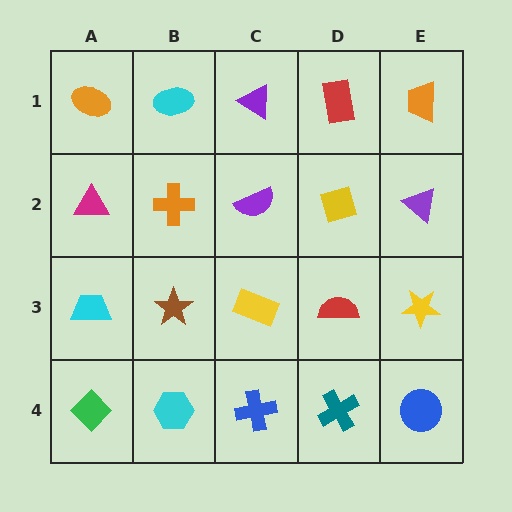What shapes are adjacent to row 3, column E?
A purple triangle (row 2, column E), a blue circle (row 4, column E), a red semicircle (row 3, column D).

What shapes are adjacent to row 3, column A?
A magenta triangle (row 2, column A), a green diamond (row 4, column A), a brown star (row 3, column B).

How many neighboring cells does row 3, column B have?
4.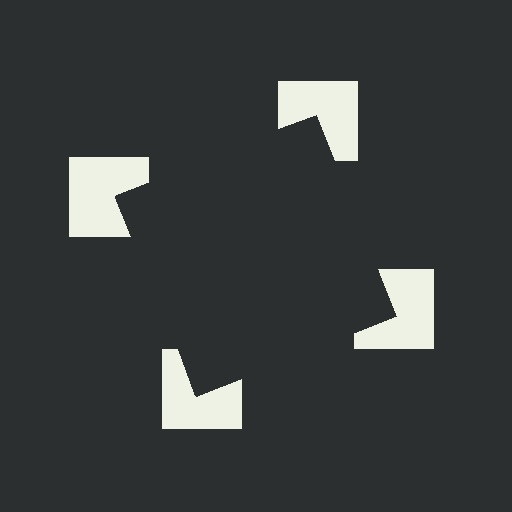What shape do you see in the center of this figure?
An illusory square — its edges are inferred from the aligned wedge cuts in the notched squares, not physically drawn.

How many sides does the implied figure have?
4 sides.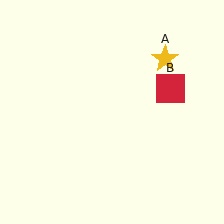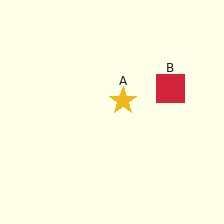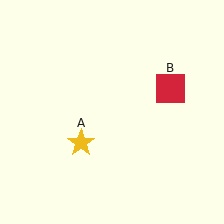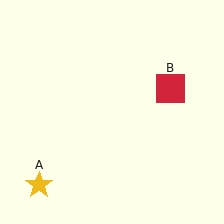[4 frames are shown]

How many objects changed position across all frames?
1 object changed position: yellow star (object A).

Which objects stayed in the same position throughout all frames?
Red square (object B) remained stationary.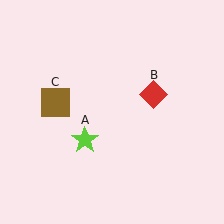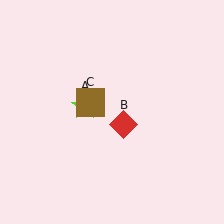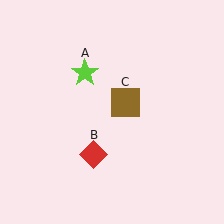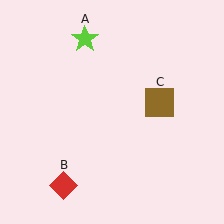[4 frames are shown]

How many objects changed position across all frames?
3 objects changed position: lime star (object A), red diamond (object B), brown square (object C).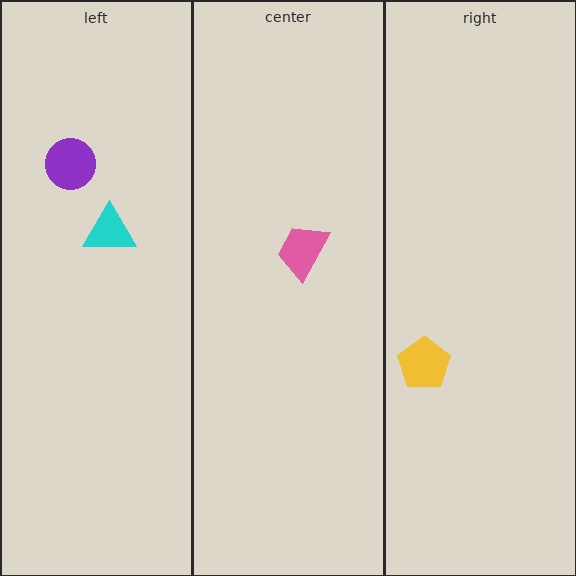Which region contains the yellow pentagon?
The right region.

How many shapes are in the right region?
1.